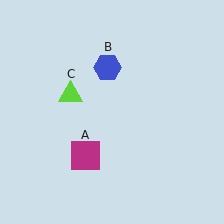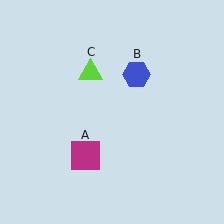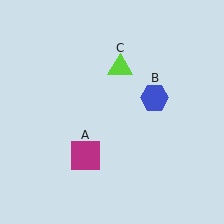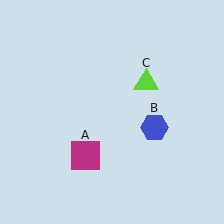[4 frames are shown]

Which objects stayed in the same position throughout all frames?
Magenta square (object A) remained stationary.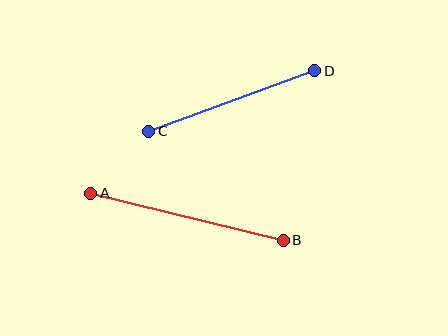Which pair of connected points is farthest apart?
Points A and B are farthest apart.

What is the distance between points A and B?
The distance is approximately 198 pixels.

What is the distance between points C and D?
The distance is approximately 177 pixels.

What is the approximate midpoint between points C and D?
The midpoint is at approximately (232, 101) pixels.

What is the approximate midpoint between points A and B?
The midpoint is at approximately (187, 217) pixels.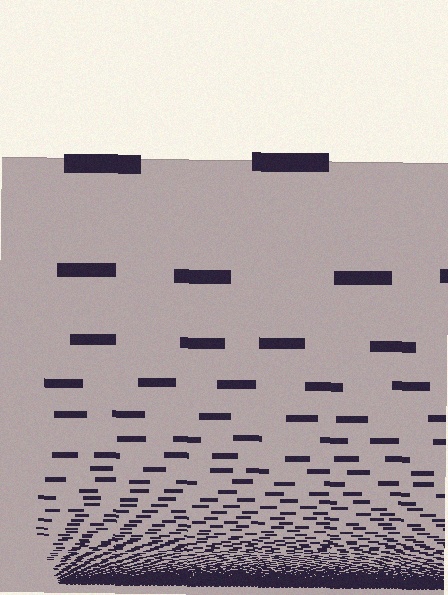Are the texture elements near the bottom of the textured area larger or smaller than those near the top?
Smaller. The gradient is inverted — elements near the bottom are smaller and denser.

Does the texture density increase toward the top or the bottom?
Density increases toward the bottom.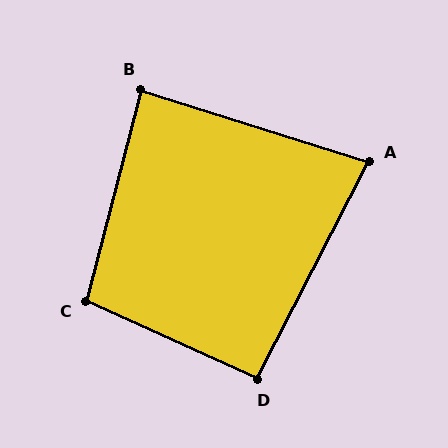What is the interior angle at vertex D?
Approximately 93 degrees (approximately right).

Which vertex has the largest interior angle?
C, at approximately 100 degrees.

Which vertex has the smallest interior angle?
A, at approximately 80 degrees.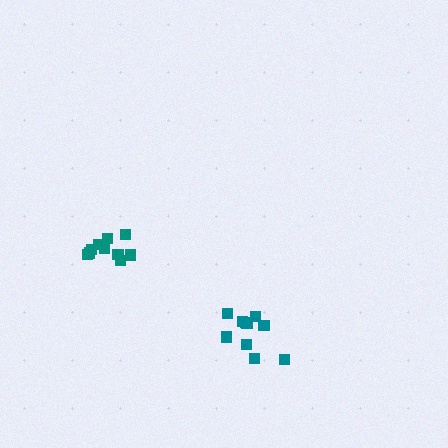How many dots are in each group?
Group 1: 10 dots, Group 2: 10 dots (20 total).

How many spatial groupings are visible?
There are 2 spatial groupings.